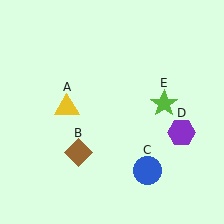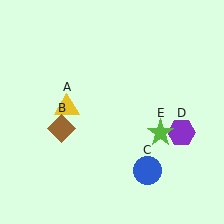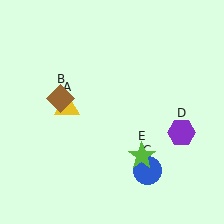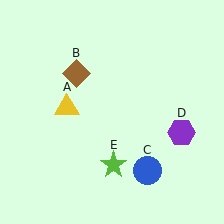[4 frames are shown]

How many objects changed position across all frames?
2 objects changed position: brown diamond (object B), lime star (object E).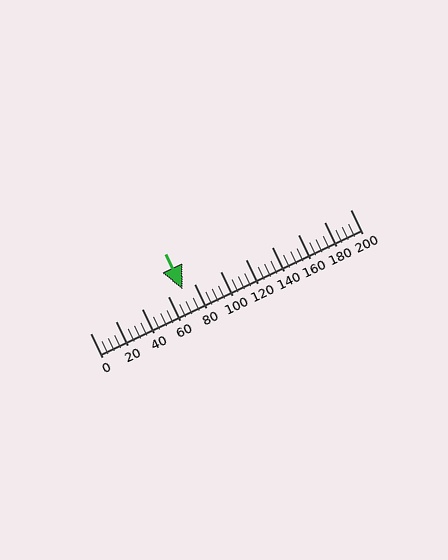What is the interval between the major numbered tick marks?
The major tick marks are spaced 20 units apart.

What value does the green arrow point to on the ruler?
The green arrow points to approximately 71.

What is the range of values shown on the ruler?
The ruler shows values from 0 to 200.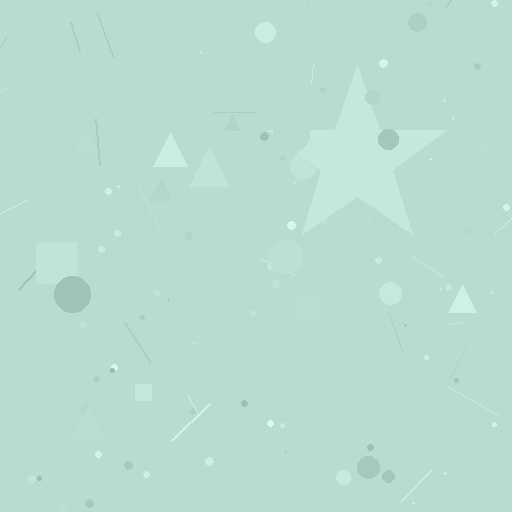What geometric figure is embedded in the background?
A star is embedded in the background.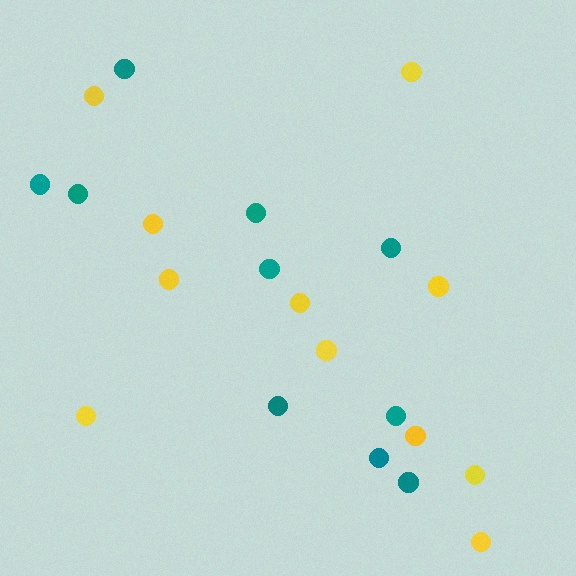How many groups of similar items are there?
There are 2 groups: one group of yellow circles (11) and one group of teal circles (10).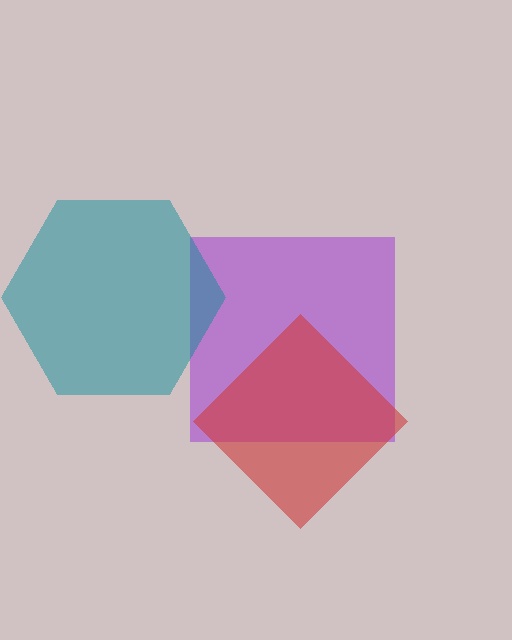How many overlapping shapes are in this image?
There are 3 overlapping shapes in the image.